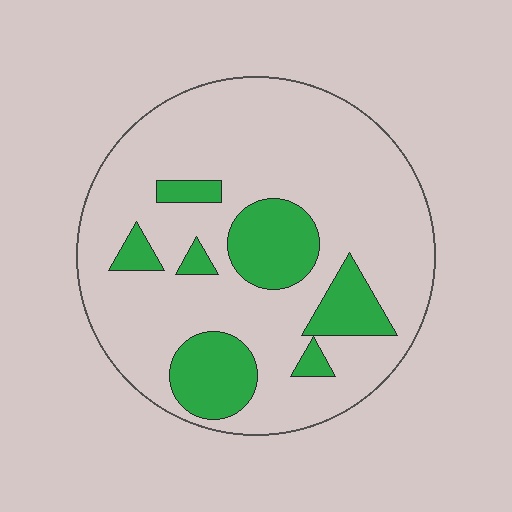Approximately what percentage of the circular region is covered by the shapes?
Approximately 20%.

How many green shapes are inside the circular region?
7.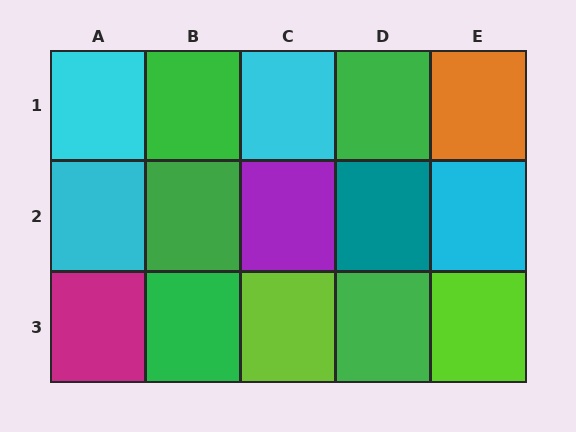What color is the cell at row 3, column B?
Green.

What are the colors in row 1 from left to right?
Cyan, green, cyan, green, orange.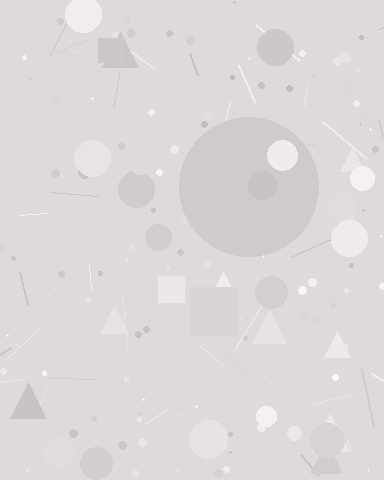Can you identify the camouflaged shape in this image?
The camouflaged shape is a circle.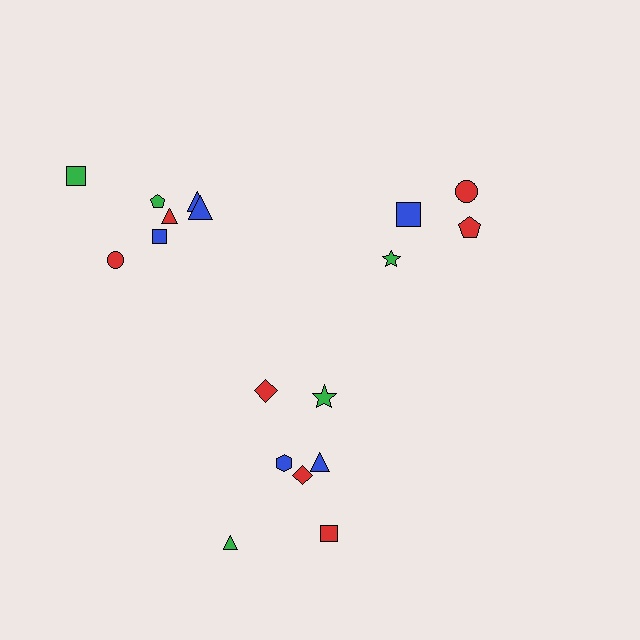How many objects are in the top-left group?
There are 7 objects.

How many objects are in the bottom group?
There are 7 objects.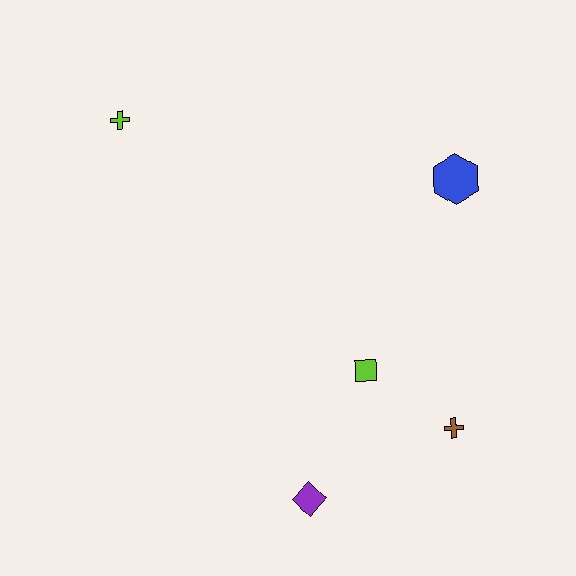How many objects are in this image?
There are 5 objects.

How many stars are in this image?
There are no stars.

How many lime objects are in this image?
There are 2 lime objects.